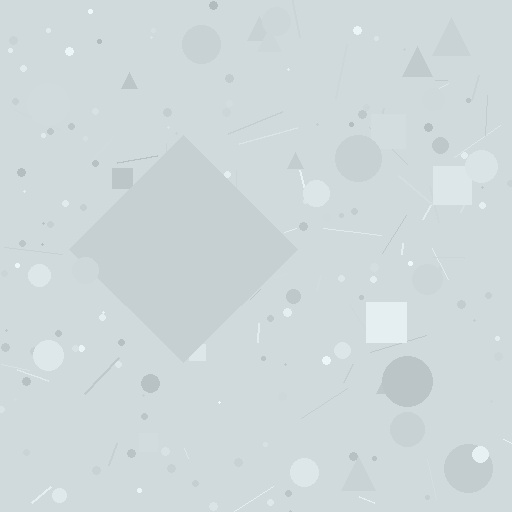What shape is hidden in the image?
A diamond is hidden in the image.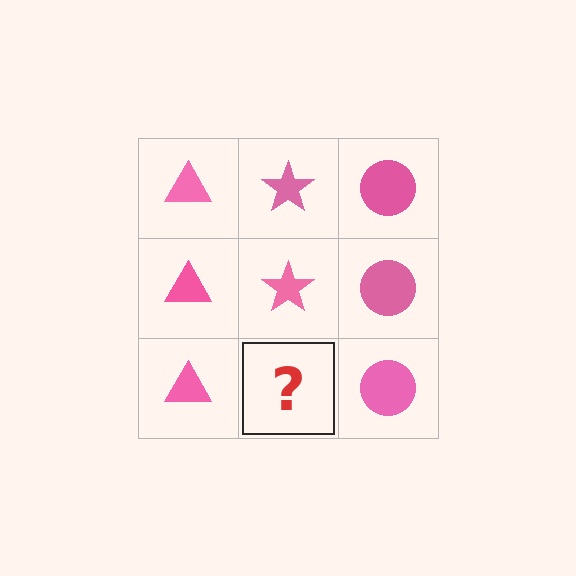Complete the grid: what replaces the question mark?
The question mark should be replaced with a pink star.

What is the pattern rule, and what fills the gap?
The rule is that each column has a consistent shape. The gap should be filled with a pink star.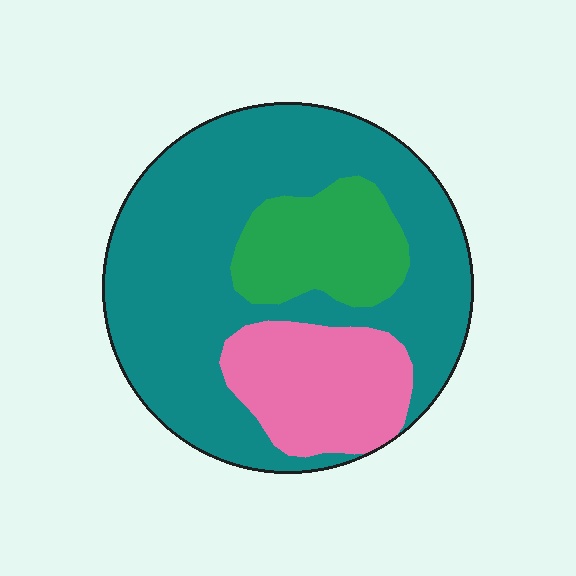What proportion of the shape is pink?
Pink covers roughly 20% of the shape.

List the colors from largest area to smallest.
From largest to smallest: teal, pink, green.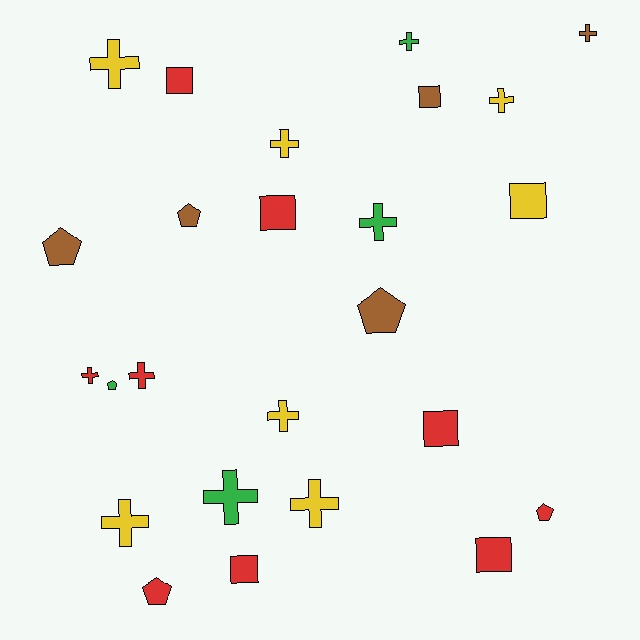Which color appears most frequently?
Red, with 9 objects.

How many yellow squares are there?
There is 1 yellow square.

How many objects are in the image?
There are 25 objects.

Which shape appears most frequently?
Cross, with 12 objects.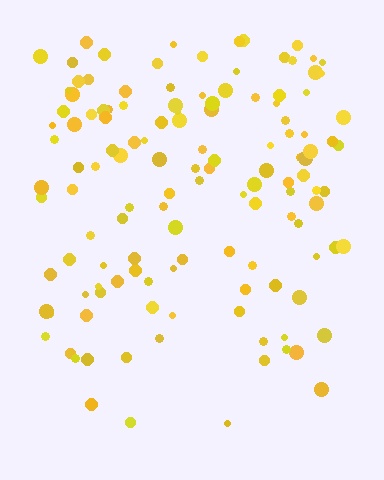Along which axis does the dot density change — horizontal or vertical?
Vertical.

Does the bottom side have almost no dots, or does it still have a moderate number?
Still a moderate number, just noticeably fewer than the top.